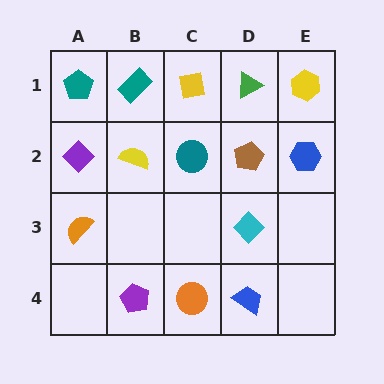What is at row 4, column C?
An orange circle.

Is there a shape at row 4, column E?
No, that cell is empty.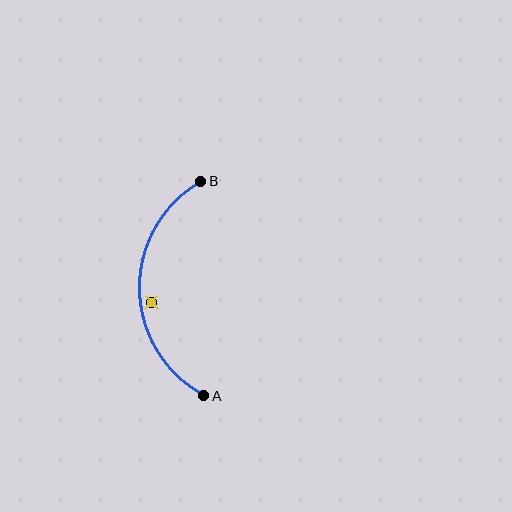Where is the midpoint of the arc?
The arc midpoint is the point on the curve farthest from the straight line joining A and B. It sits to the left of that line.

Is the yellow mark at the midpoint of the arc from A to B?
No — the yellow mark does not lie on the arc at all. It sits slightly inside the curve.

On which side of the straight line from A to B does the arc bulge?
The arc bulges to the left of the straight line connecting A and B.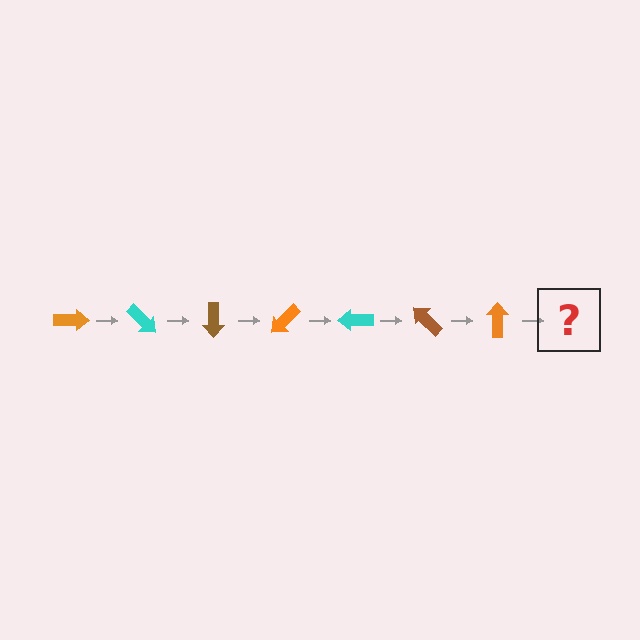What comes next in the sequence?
The next element should be a cyan arrow, rotated 315 degrees from the start.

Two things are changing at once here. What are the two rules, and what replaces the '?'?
The two rules are that it rotates 45 degrees each step and the color cycles through orange, cyan, and brown. The '?' should be a cyan arrow, rotated 315 degrees from the start.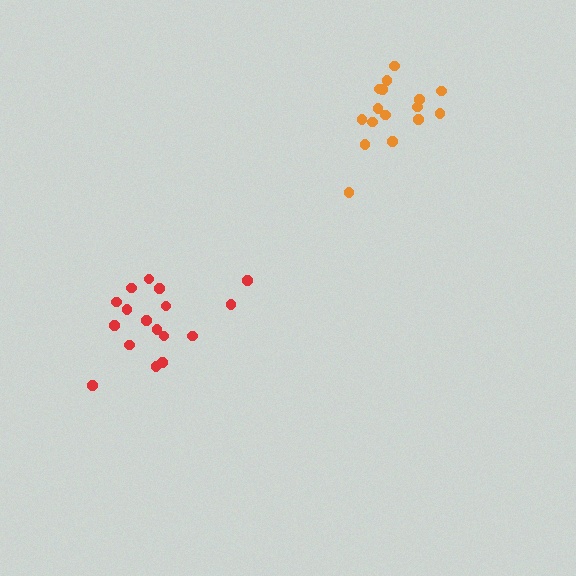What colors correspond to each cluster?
The clusters are colored: orange, red.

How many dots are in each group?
Group 1: 16 dots, Group 2: 17 dots (33 total).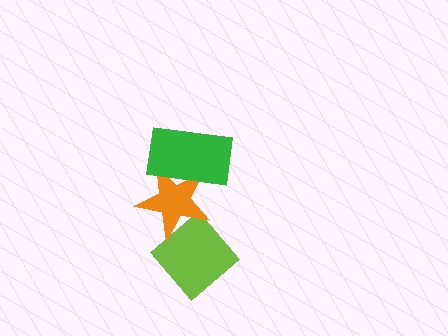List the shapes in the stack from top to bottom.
From top to bottom: the green rectangle, the orange star, the lime diamond.